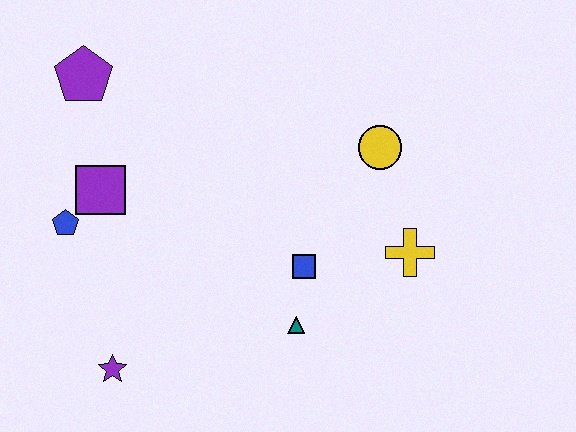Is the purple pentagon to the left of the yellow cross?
Yes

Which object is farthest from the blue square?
The purple pentagon is farthest from the blue square.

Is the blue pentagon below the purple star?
No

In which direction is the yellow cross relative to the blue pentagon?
The yellow cross is to the right of the blue pentagon.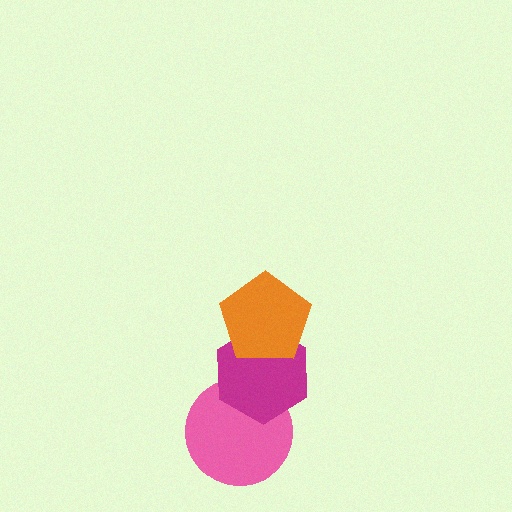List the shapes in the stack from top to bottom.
From top to bottom: the orange pentagon, the magenta hexagon, the pink circle.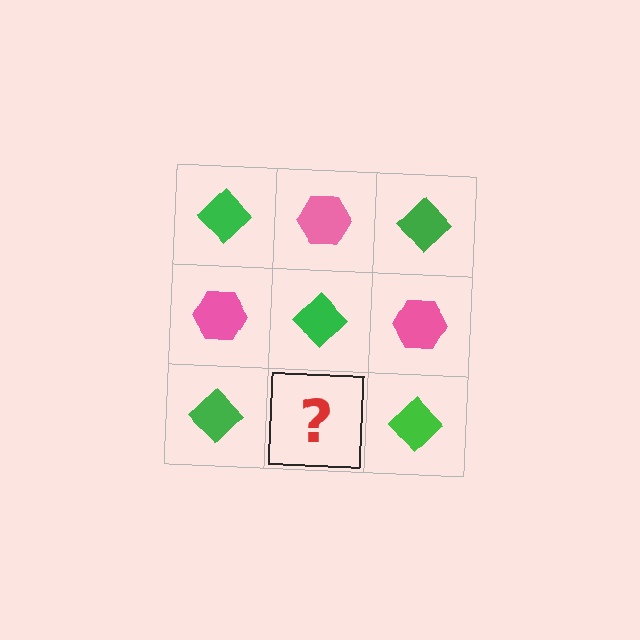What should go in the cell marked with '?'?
The missing cell should contain a pink hexagon.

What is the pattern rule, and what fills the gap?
The rule is that it alternates green diamond and pink hexagon in a checkerboard pattern. The gap should be filled with a pink hexagon.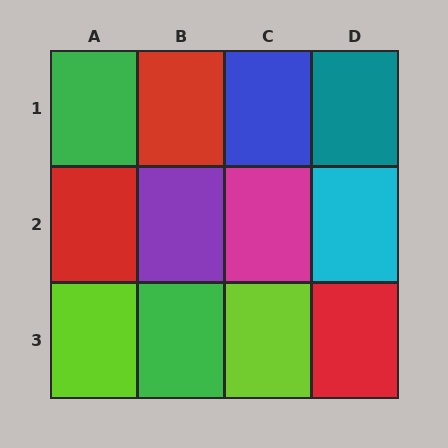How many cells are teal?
1 cell is teal.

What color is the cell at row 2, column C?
Magenta.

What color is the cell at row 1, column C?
Blue.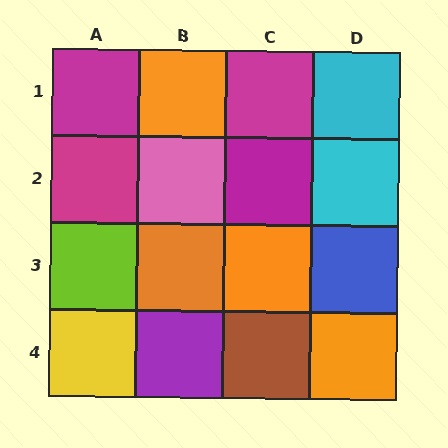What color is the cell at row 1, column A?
Magenta.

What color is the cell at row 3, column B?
Orange.